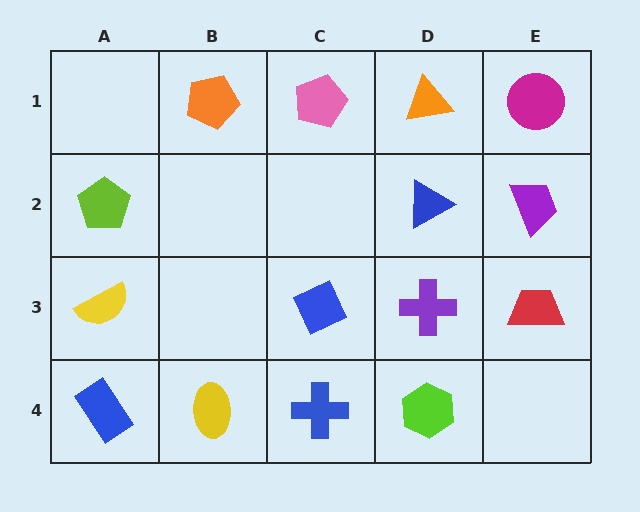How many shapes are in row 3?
4 shapes.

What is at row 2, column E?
A purple trapezoid.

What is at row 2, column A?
A lime pentagon.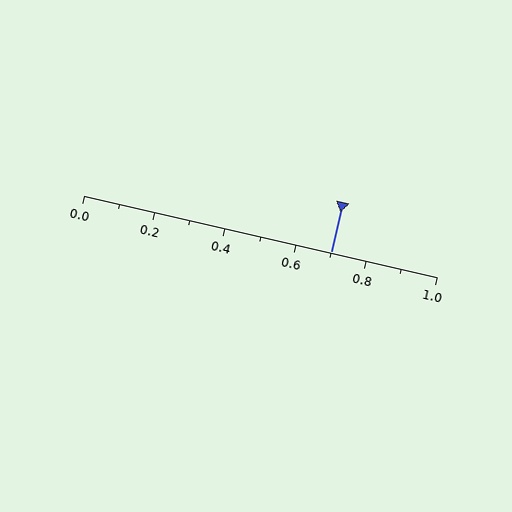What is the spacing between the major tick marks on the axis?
The major ticks are spaced 0.2 apart.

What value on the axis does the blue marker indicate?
The marker indicates approximately 0.7.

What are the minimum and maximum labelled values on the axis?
The axis runs from 0.0 to 1.0.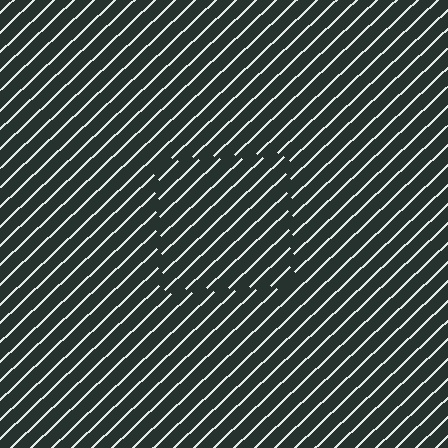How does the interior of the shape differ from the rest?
The interior of the shape contains the same grating, shifted by half a period — the contour is defined by the phase discontinuity where line-ends from the inner and outer gratings abut.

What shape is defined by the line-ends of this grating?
An illusory square. The interior of the shape contains the same grating, shifted by half a period — the contour is defined by the phase discontinuity where line-ends from the inner and outer gratings abut.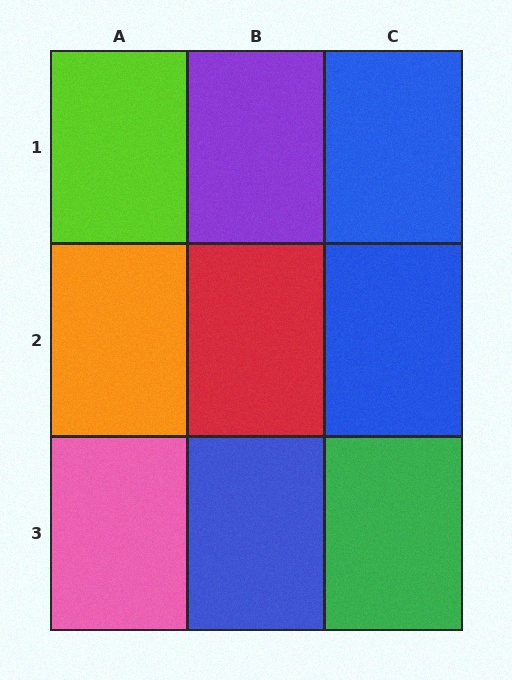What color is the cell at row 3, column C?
Green.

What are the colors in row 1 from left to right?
Lime, purple, blue.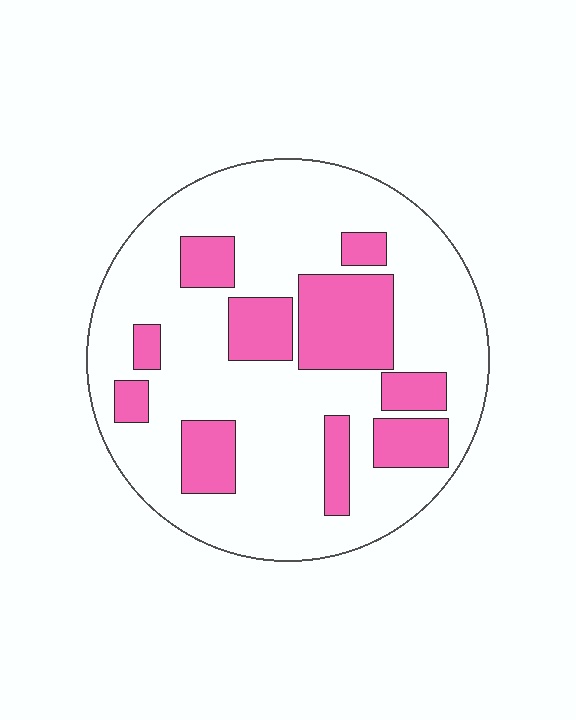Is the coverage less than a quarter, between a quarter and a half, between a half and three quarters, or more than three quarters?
Between a quarter and a half.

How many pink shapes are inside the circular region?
10.